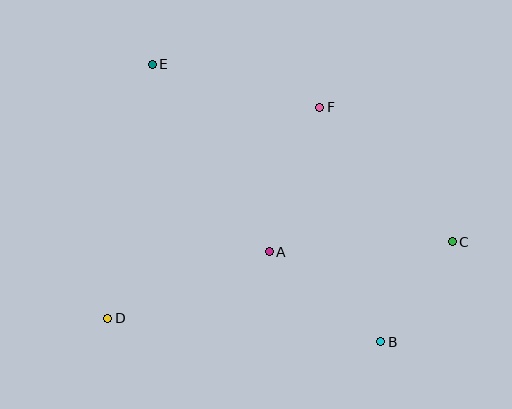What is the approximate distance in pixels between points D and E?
The distance between D and E is approximately 258 pixels.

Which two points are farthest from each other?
Points B and E are farthest from each other.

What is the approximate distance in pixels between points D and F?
The distance between D and F is approximately 299 pixels.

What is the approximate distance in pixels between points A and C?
The distance between A and C is approximately 183 pixels.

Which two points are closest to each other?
Points B and C are closest to each other.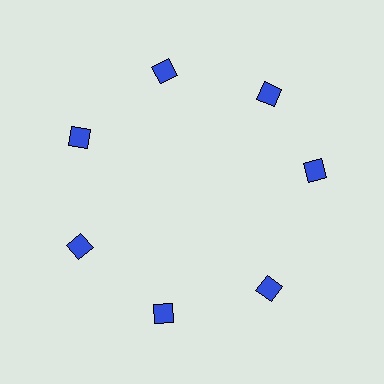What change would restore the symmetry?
The symmetry would be restored by rotating it back into even spacing with its neighbors so that all 7 diamonds sit at equal angles and equal distance from the center.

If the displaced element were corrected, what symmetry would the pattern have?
It would have 7-fold rotational symmetry — the pattern would map onto itself every 51 degrees.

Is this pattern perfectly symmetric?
No. The 7 blue diamonds are arranged in a ring, but one element near the 3 o'clock position is rotated out of alignment along the ring, breaking the 7-fold rotational symmetry.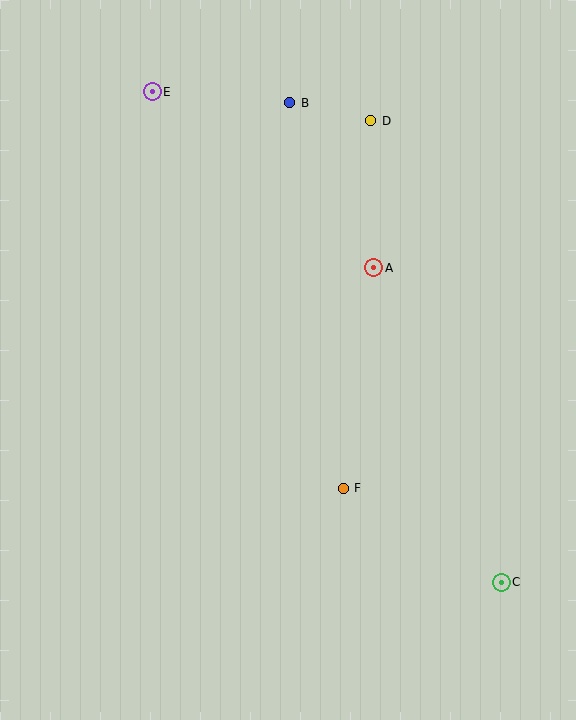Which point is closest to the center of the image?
Point A at (374, 268) is closest to the center.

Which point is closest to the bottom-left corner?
Point F is closest to the bottom-left corner.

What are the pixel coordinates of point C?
Point C is at (501, 582).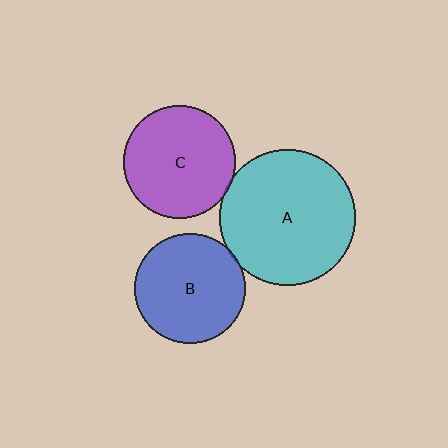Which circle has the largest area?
Circle A (cyan).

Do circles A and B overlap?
Yes.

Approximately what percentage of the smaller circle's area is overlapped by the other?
Approximately 5%.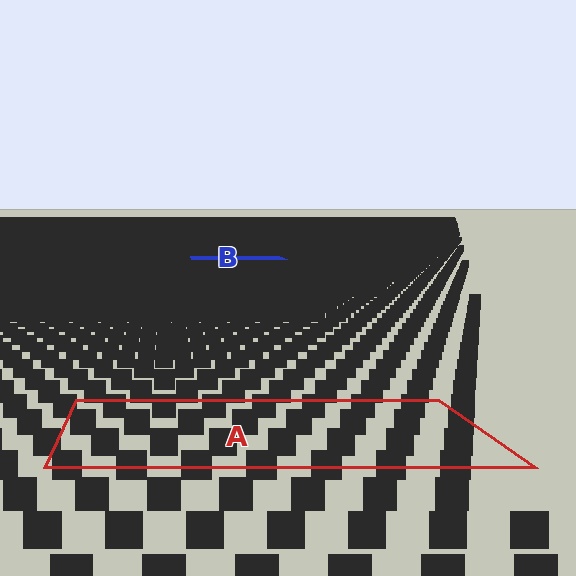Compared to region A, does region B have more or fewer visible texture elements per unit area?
Region B has more texture elements per unit area — they are packed more densely because it is farther away.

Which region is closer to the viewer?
Region A is closer. The texture elements there are larger and more spread out.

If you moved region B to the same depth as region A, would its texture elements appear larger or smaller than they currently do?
They would appear larger. At a closer depth, the same texture elements are projected at a bigger on-screen size.